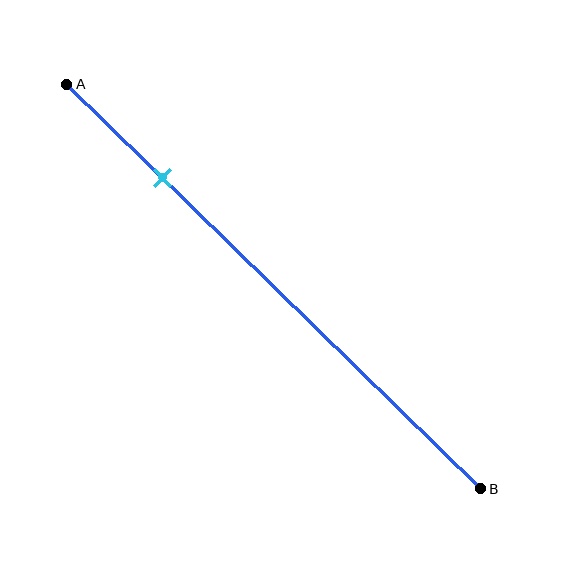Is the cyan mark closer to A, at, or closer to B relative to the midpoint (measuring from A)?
The cyan mark is closer to point A than the midpoint of segment AB.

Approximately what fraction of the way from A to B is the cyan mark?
The cyan mark is approximately 25% of the way from A to B.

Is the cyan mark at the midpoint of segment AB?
No, the mark is at about 25% from A, not at the 50% midpoint.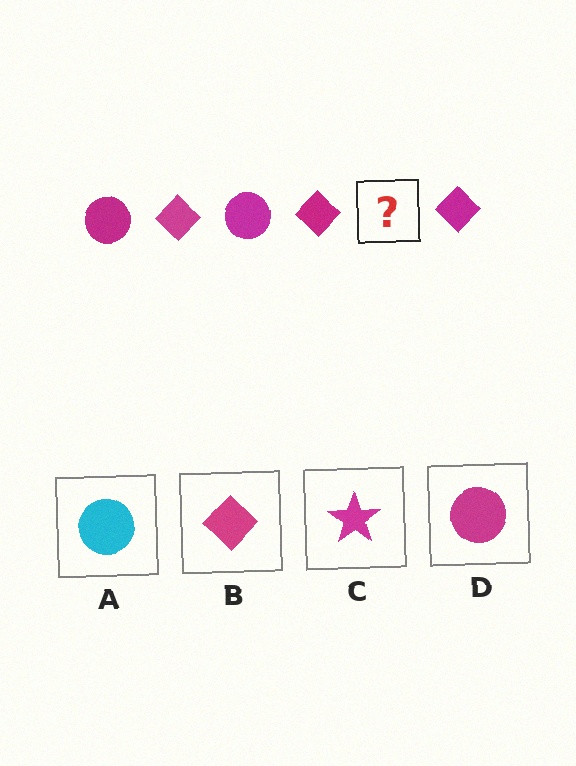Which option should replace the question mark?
Option D.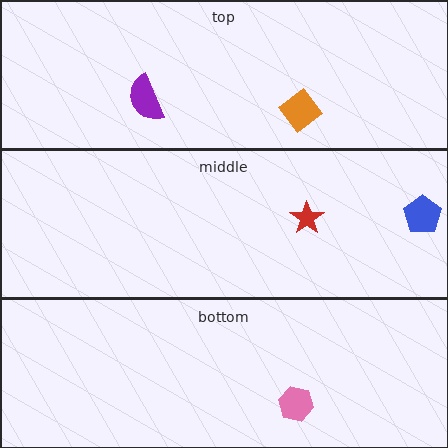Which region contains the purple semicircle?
The top region.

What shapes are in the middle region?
The red star, the blue pentagon.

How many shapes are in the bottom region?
1.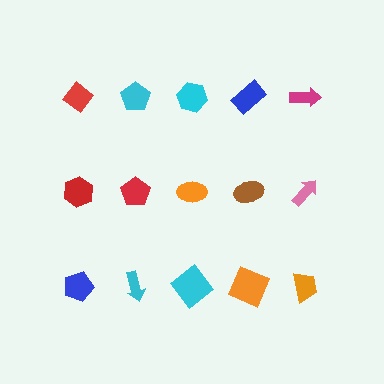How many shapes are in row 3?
5 shapes.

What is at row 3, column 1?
A blue pentagon.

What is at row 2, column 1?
A red hexagon.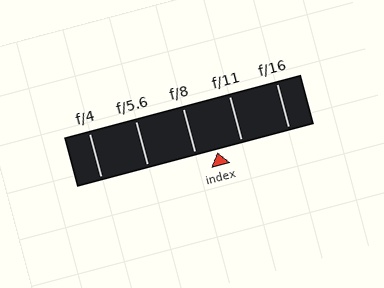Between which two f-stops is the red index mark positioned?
The index mark is between f/8 and f/11.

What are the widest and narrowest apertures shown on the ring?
The widest aperture shown is f/4 and the narrowest is f/16.